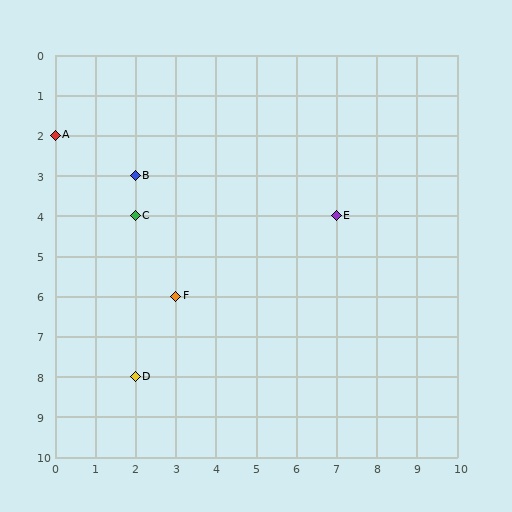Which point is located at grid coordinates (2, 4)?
Point C is at (2, 4).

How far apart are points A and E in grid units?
Points A and E are 7 columns and 2 rows apart (about 7.3 grid units diagonally).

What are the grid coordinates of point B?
Point B is at grid coordinates (2, 3).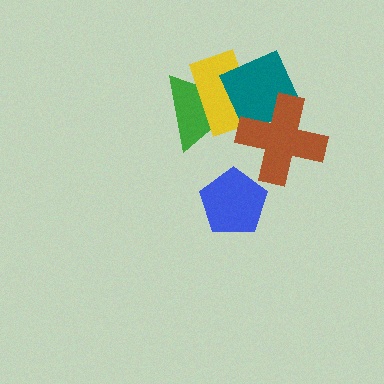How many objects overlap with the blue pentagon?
0 objects overlap with the blue pentagon.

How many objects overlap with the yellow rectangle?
3 objects overlap with the yellow rectangle.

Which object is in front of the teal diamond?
The brown cross is in front of the teal diamond.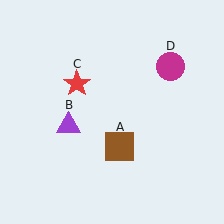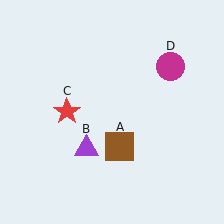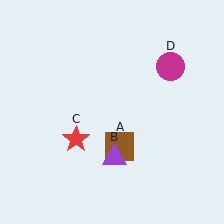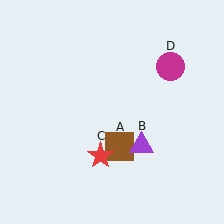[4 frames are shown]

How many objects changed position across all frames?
2 objects changed position: purple triangle (object B), red star (object C).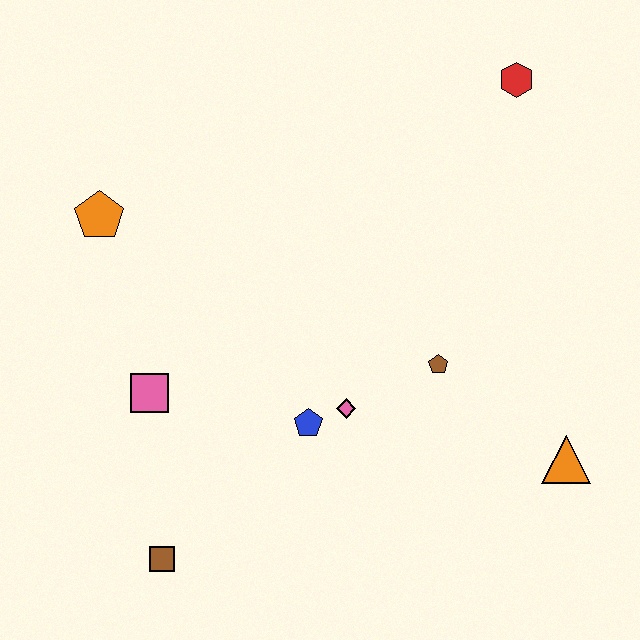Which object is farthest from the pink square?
The red hexagon is farthest from the pink square.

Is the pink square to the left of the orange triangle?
Yes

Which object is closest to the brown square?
The pink square is closest to the brown square.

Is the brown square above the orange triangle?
No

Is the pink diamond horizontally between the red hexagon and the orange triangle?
No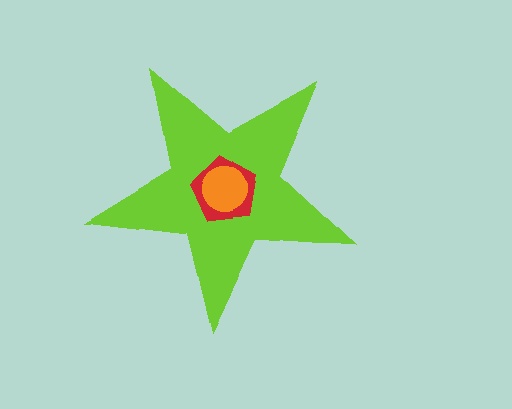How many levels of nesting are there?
3.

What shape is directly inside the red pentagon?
The orange circle.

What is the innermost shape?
The orange circle.